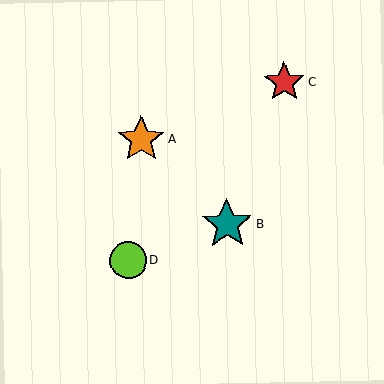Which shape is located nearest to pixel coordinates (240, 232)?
The teal star (labeled B) at (227, 224) is nearest to that location.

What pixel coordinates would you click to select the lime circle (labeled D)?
Click at (128, 261) to select the lime circle D.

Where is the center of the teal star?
The center of the teal star is at (227, 224).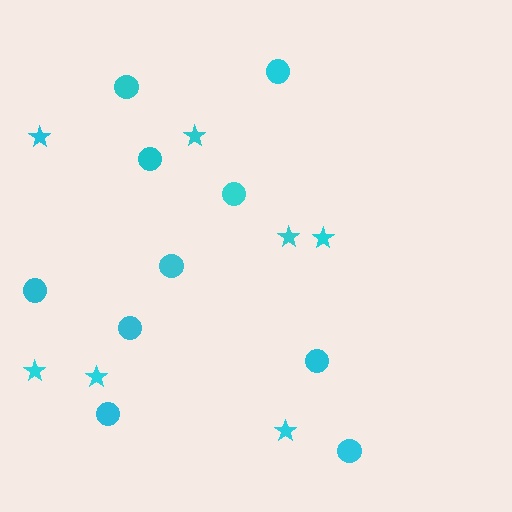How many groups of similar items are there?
There are 2 groups: one group of stars (7) and one group of circles (10).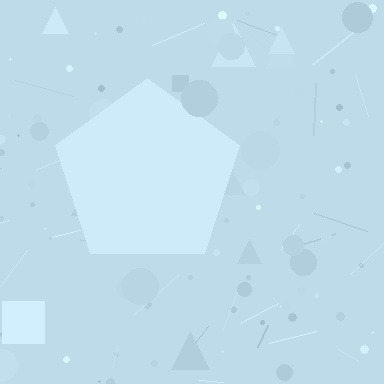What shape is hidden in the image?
A pentagon is hidden in the image.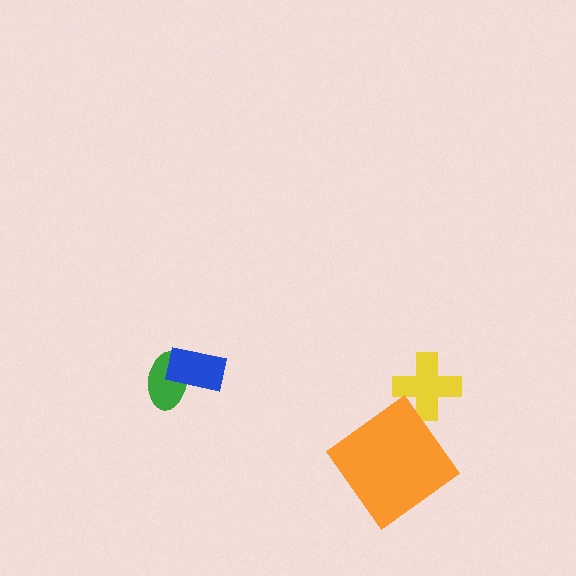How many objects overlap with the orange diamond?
0 objects overlap with the orange diamond.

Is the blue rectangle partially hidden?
No, no other shape covers it.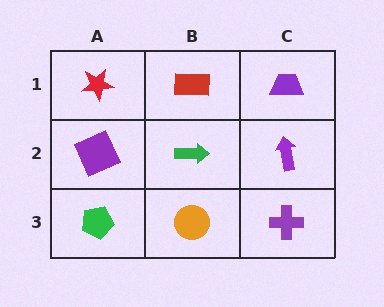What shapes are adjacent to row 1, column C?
A purple arrow (row 2, column C), a red rectangle (row 1, column B).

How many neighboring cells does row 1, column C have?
2.